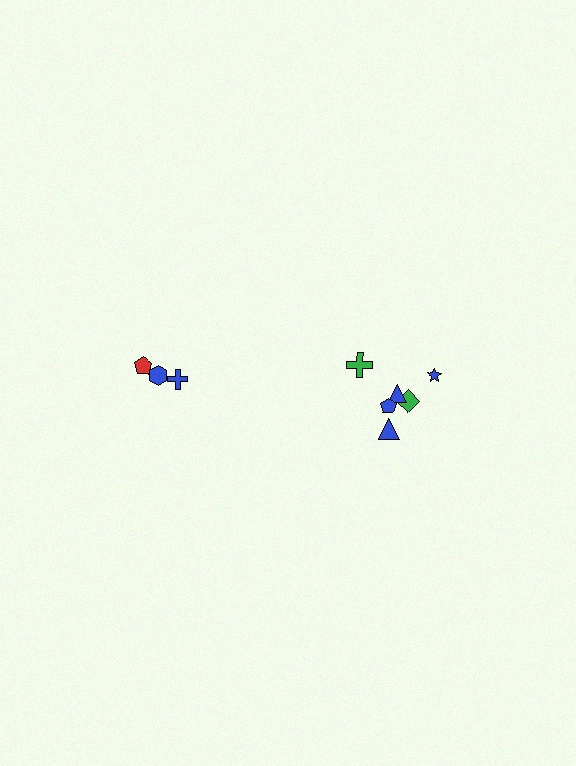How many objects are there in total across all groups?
There are 9 objects.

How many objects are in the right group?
There are 6 objects.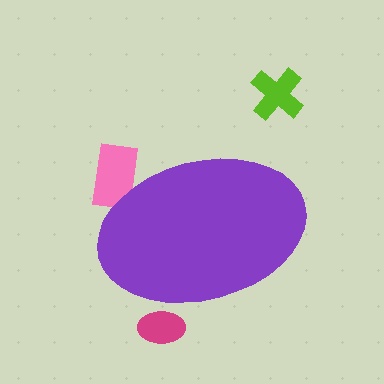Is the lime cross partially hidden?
No, the lime cross is fully visible.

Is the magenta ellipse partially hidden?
Yes, the magenta ellipse is partially hidden behind the purple ellipse.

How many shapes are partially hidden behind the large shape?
2 shapes are partially hidden.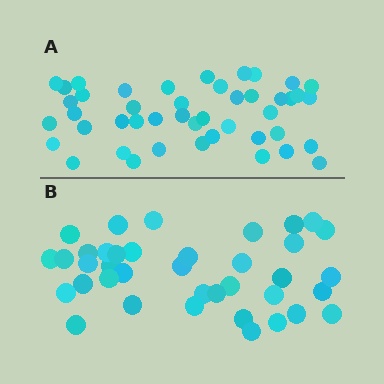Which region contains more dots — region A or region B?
Region A (the top region) has more dots.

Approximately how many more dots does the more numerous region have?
Region A has roughly 8 or so more dots than region B.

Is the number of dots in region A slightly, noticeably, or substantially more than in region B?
Region A has only slightly more — the two regions are fairly close. The ratio is roughly 1.2 to 1.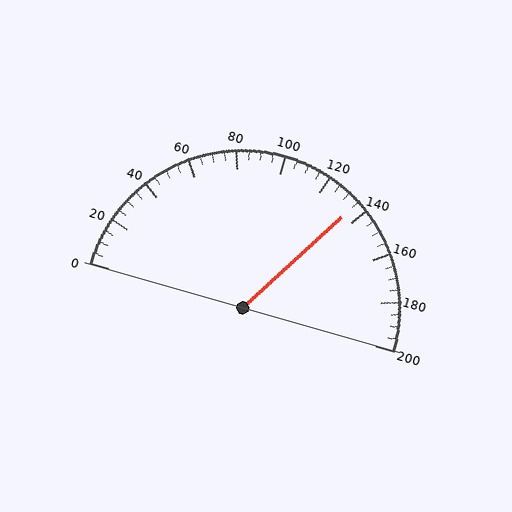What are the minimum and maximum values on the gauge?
The gauge ranges from 0 to 200.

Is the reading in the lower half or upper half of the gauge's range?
The reading is in the upper half of the range (0 to 200).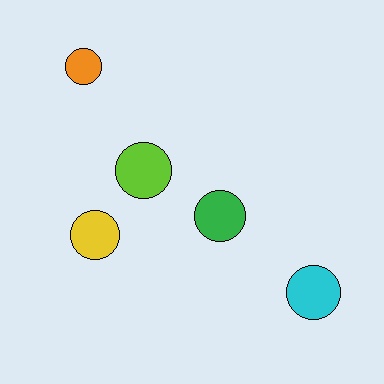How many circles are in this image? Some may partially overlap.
There are 5 circles.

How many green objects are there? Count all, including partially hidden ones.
There is 1 green object.